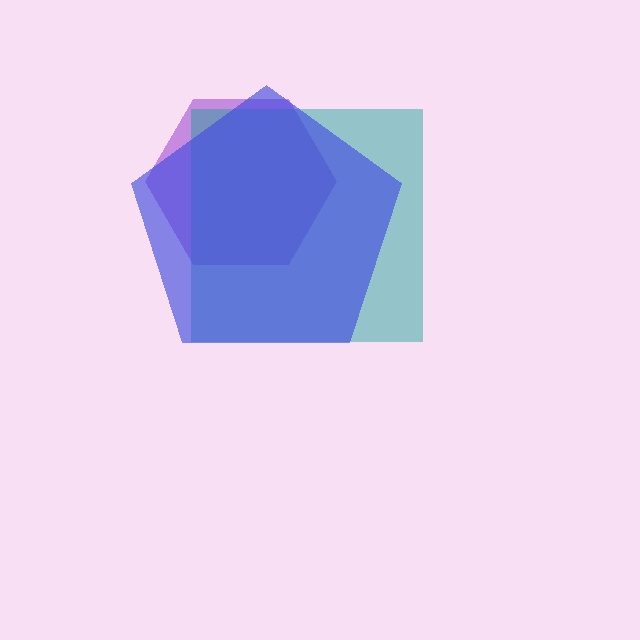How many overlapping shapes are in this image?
There are 3 overlapping shapes in the image.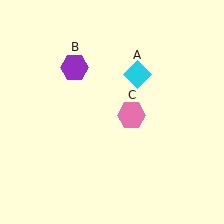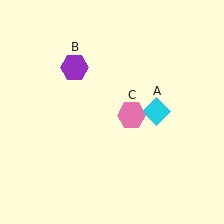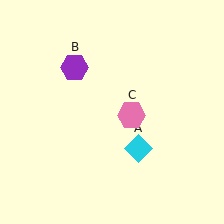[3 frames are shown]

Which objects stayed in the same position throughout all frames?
Purple hexagon (object B) and pink hexagon (object C) remained stationary.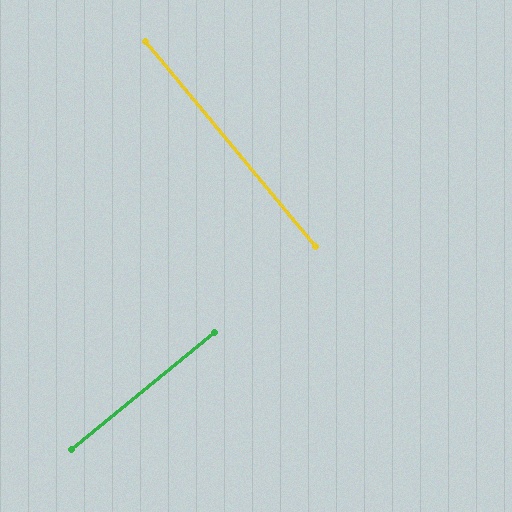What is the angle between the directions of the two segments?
Approximately 90 degrees.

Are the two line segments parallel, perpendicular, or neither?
Perpendicular — they meet at approximately 90°.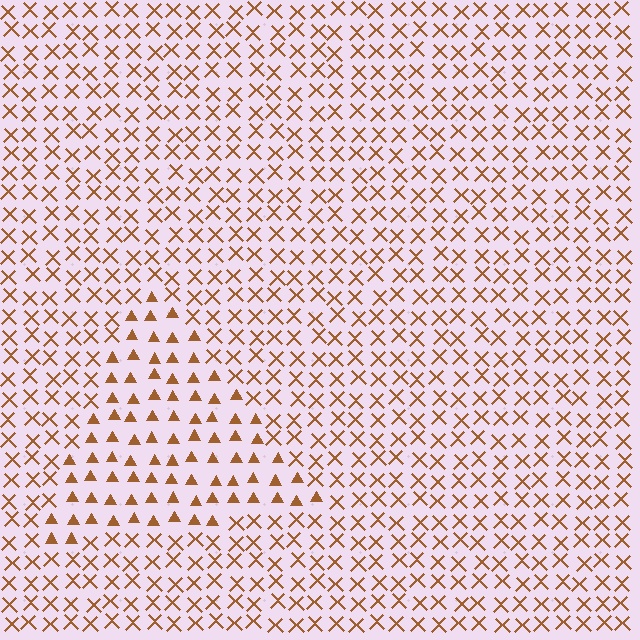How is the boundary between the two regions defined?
The boundary is defined by a change in element shape: triangles inside vs. X marks outside. All elements share the same color and spacing.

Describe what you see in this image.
The image is filled with small brown elements arranged in a uniform grid. A triangle-shaped region contains triangles, while the surrounding area contains X marks. The boundary is defined purely by the change in element shape.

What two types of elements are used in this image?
The image uses triangles inside the triangle region and X marks outside it.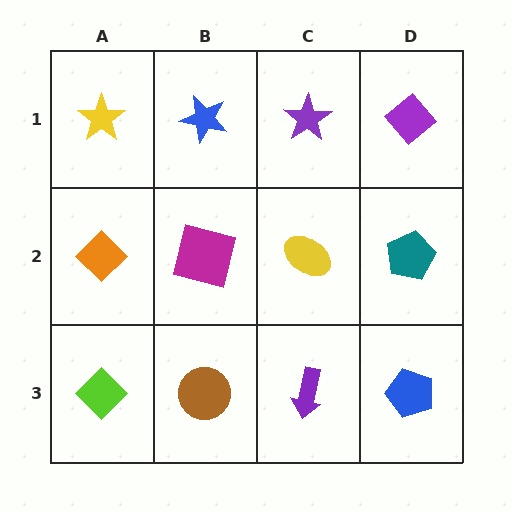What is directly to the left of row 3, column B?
A lime diamond.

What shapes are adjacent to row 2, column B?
A blue star (row 1, column B), a brown circle (row 3, column B), an orange diamond (row 2, column A), a yellow ellipse (row 2, column C).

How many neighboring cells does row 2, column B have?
4.